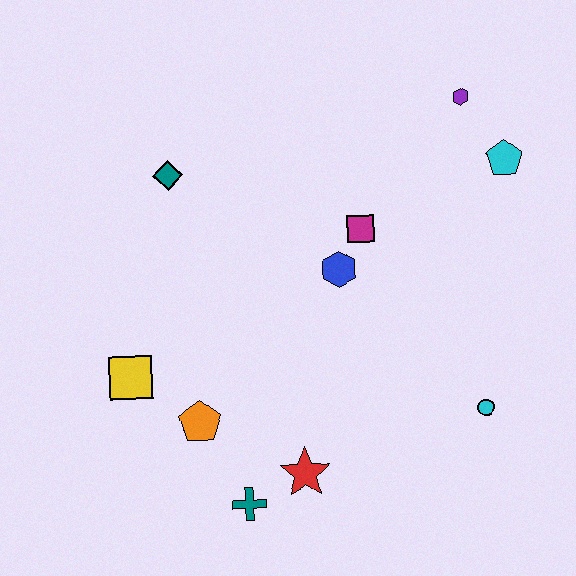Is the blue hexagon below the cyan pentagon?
Yes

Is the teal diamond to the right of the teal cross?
No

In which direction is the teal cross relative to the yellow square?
The teal cross is below the yellow square.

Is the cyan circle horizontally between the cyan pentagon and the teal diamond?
Yes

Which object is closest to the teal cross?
The red star is closest to the teal cross.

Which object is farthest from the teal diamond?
The cyan circle is farthest from the teal diamond.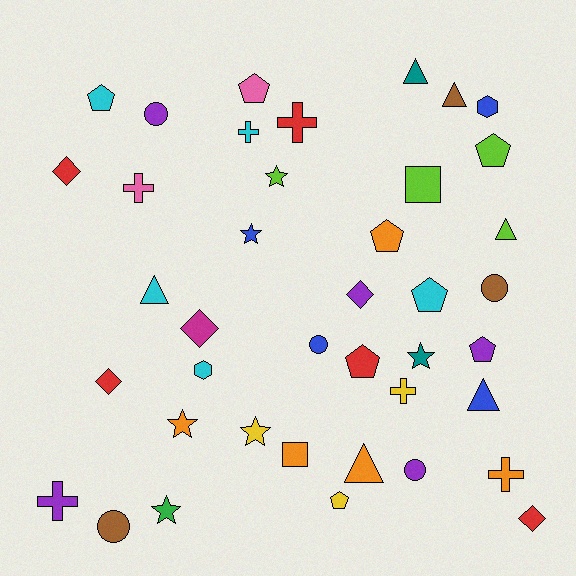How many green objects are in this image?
There is 1 green object.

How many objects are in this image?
There are 40 objects.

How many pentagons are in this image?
There are 8 pentagons.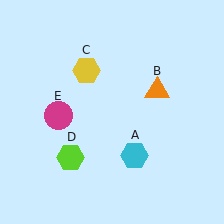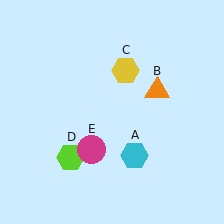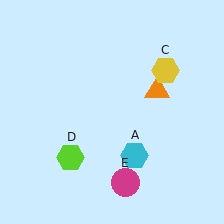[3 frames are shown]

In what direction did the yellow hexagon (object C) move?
The yellow hexagon (object C) moved right.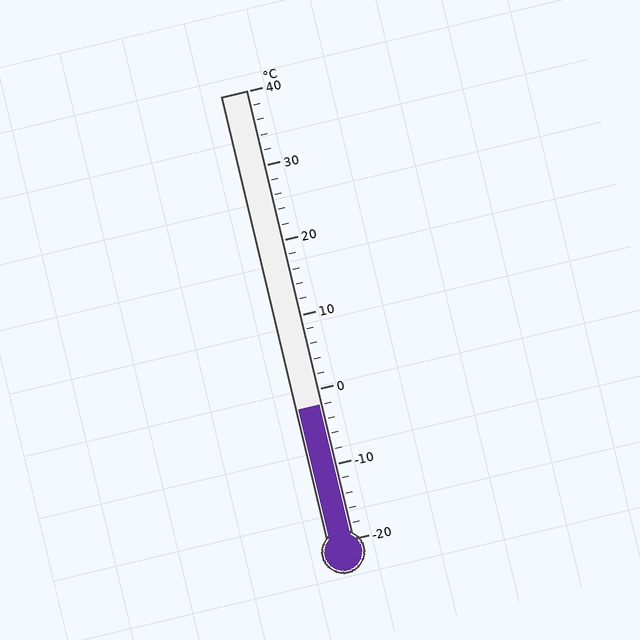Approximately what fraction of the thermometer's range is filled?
The thermometer is filled to approximately 30% of its range.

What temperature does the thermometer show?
The thermometer shows approximately -2°C.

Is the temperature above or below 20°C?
The temperature is below 20°C.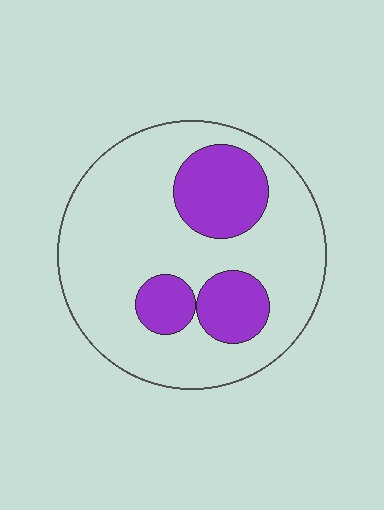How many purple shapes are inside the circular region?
3.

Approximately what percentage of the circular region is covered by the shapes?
Approximately 25%.